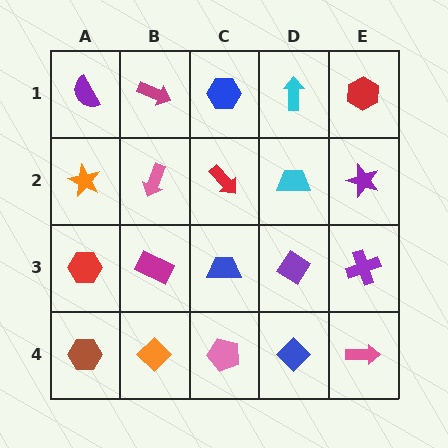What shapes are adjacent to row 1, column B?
A pink arrow (row 2, column B), a purple semicircle (row 1, column A), a blue hexagon (row 1, column C).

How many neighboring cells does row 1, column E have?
2.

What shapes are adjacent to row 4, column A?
A red hexagon (row 3, column A), an orange diamond (row 4, column B).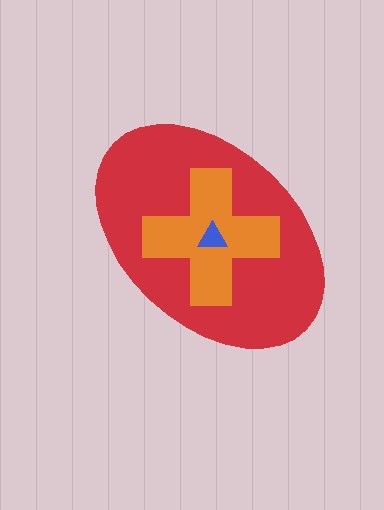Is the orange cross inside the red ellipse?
Yes.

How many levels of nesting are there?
3.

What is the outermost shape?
The red ellipse.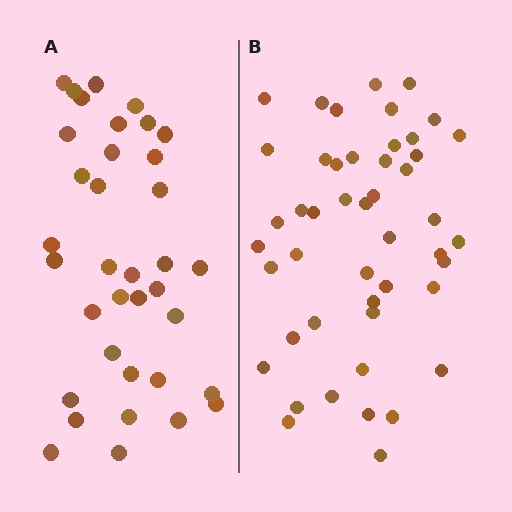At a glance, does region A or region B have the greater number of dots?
Region B (the right region) has more dots.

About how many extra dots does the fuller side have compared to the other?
Region B has roughly 12 or so more dots than region A.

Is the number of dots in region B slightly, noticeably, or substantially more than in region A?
Region B has noticeably more, but not dramatically so. The ratio is roughly 1.3 to 1.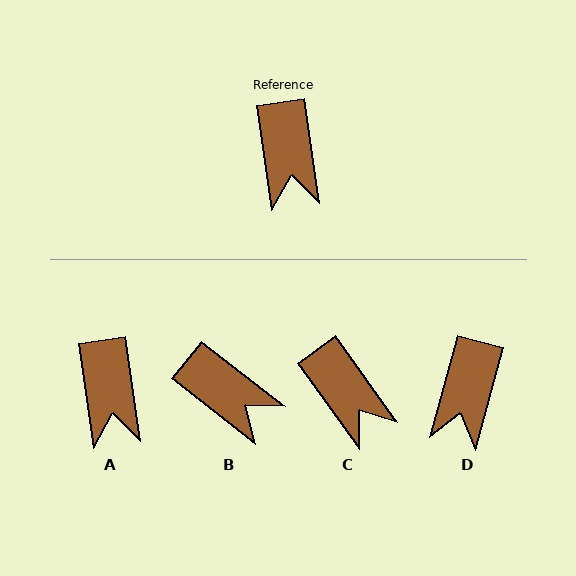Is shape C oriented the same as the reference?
No, it is off by about 27 degrees.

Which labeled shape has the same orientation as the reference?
A.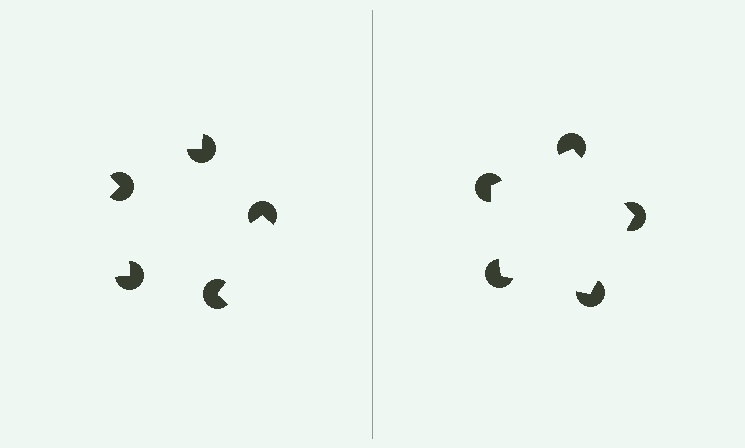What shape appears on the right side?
An illusory pentagon.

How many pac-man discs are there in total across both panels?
10 — 5 on each side.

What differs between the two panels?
The pac-man discs are positioned identically on both sides; only the wedge orientations differ. On the right they align to a pentagon; on the left they are misaligned.